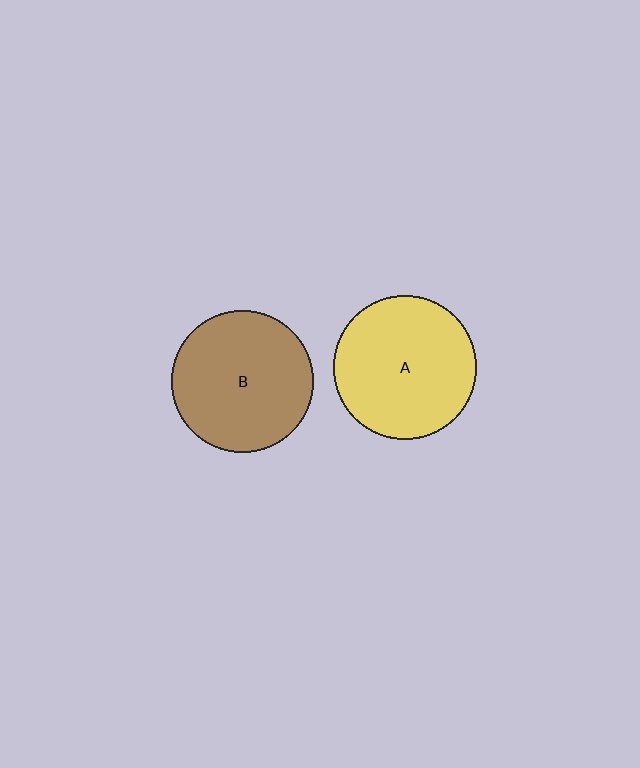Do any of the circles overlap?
No, none of the circles overlap.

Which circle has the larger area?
Circle A (yellow).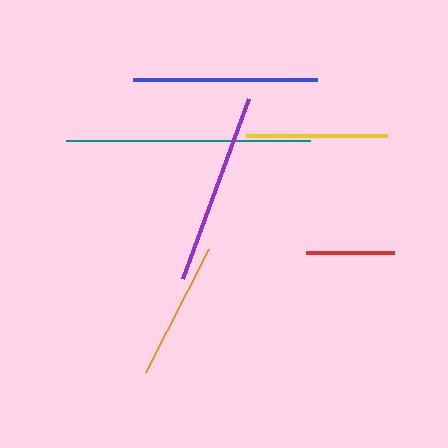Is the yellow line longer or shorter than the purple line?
The purple line is longer than the yellow line.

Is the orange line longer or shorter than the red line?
The orange line is longer than the red line.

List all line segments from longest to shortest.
From longest to shortest: teal, purple, blue, yellow, orange, red.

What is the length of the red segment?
The red segment is approximately 88 pixels long.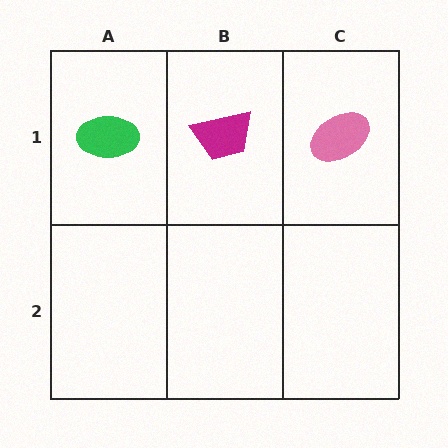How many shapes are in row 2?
0 shapes.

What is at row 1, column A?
A green ellipse.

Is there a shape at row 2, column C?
No, that cell is empty.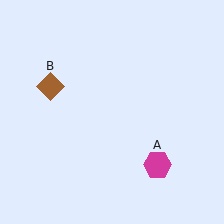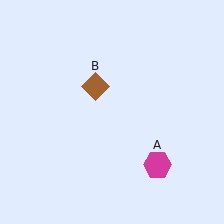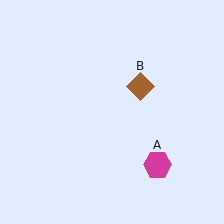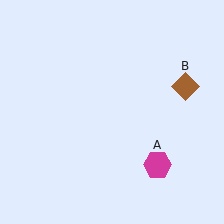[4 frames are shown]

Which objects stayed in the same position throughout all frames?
Magenta hexagon (object A) remained stationary.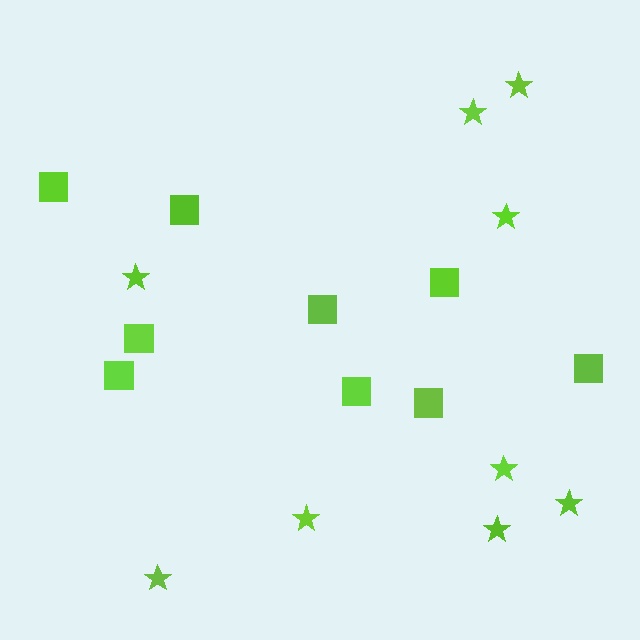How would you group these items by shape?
There are 2 groups: one group of squares (9) and one group of stars (9).